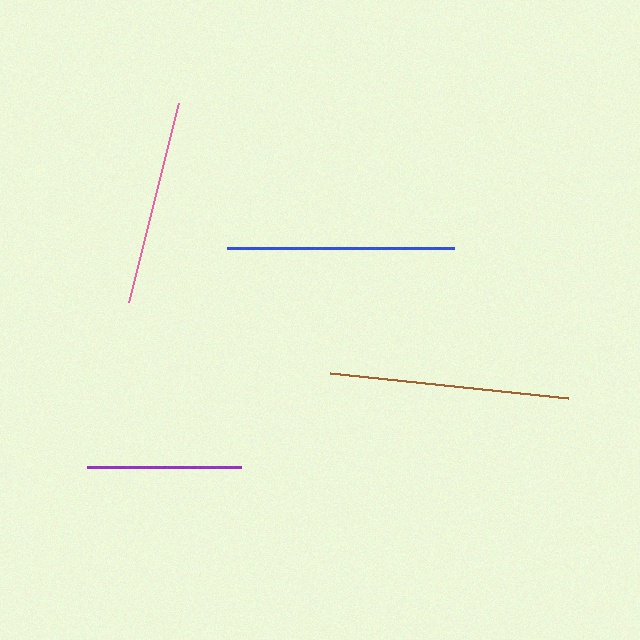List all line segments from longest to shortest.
From longest to shortest: brown, blue, pink, purple.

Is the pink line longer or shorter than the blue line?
The blue line is longer than the pink line.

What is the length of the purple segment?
The purple segment is approximately 154 pixels long.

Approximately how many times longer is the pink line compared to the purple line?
The pink line is approximately 1.3 times the length of the purple line.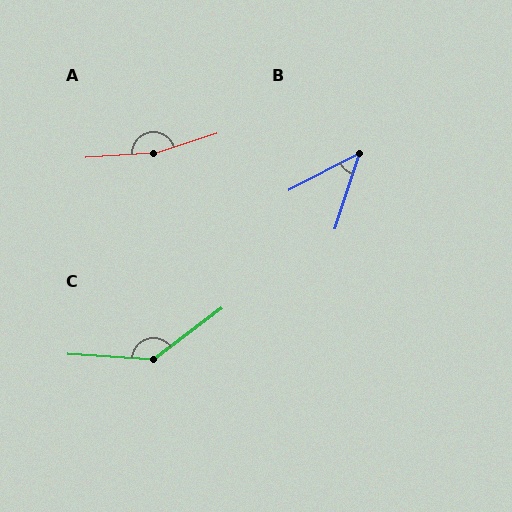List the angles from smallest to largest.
B (45°), C (139°), A (166°).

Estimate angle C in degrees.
Approximately 139 degrees.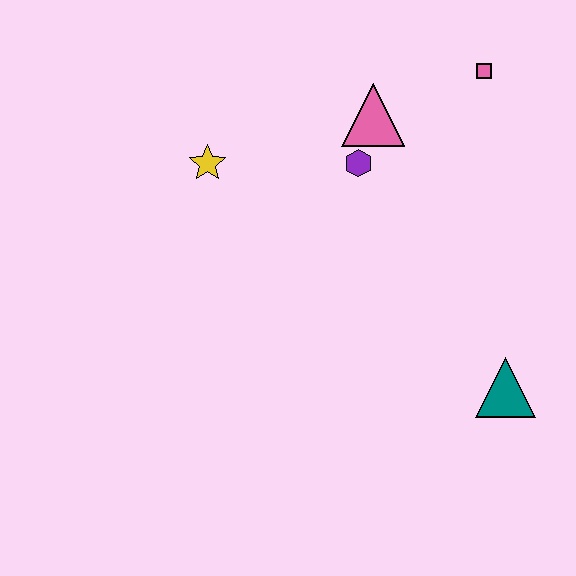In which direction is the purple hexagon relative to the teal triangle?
The purple hexagon is above the teal triangle.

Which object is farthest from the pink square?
The teal triangle is farthest from the pink square.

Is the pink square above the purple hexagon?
Yes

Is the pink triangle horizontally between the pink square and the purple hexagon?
Yes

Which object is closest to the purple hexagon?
The pink triangle is closest to the purple hexagon.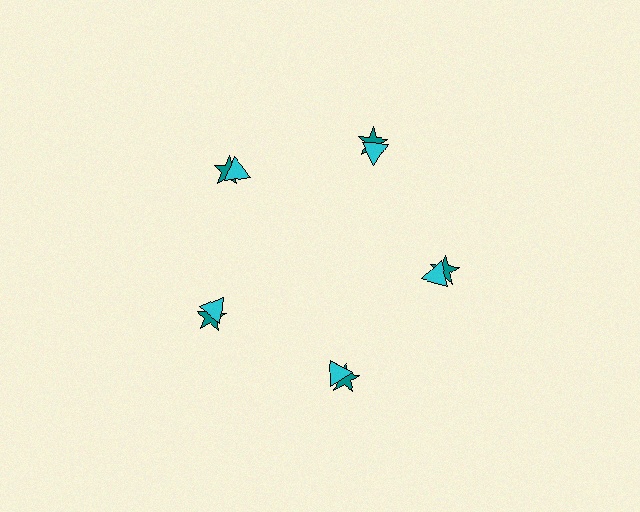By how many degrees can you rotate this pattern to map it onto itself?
The pattern maps onto itself every 72 degrees of rotation.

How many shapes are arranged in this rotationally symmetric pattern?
There are 10 shapes, arranged in 5 groups of 2.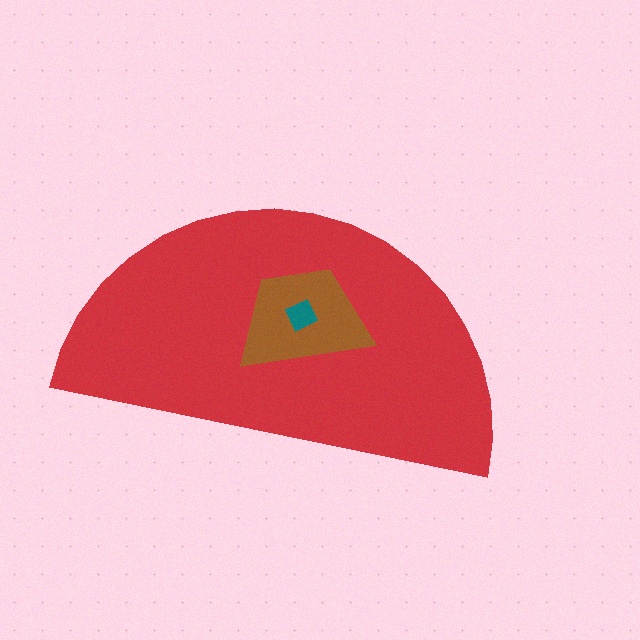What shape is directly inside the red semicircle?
The brown trapezoid.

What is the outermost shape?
The red semicircle.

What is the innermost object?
The teal diamond.